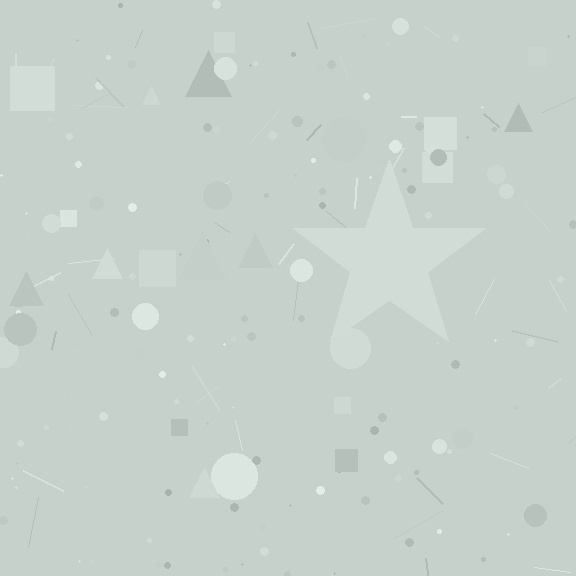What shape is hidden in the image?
A star is hidden in the image.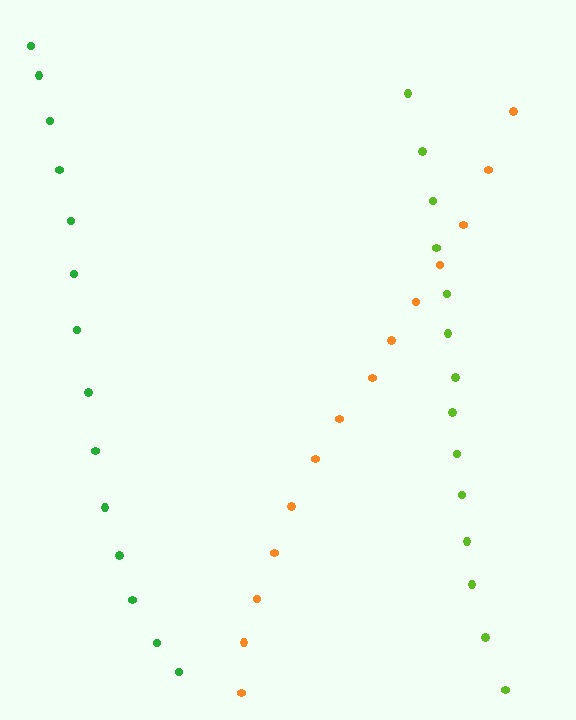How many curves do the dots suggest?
There are 3 distinct paths.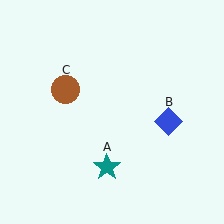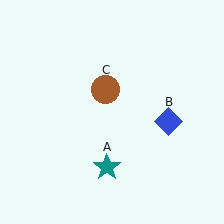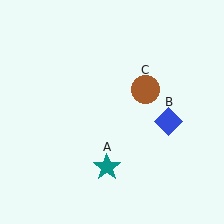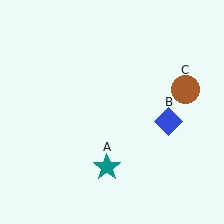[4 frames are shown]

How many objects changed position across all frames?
1 object changed position: brown circle (object C).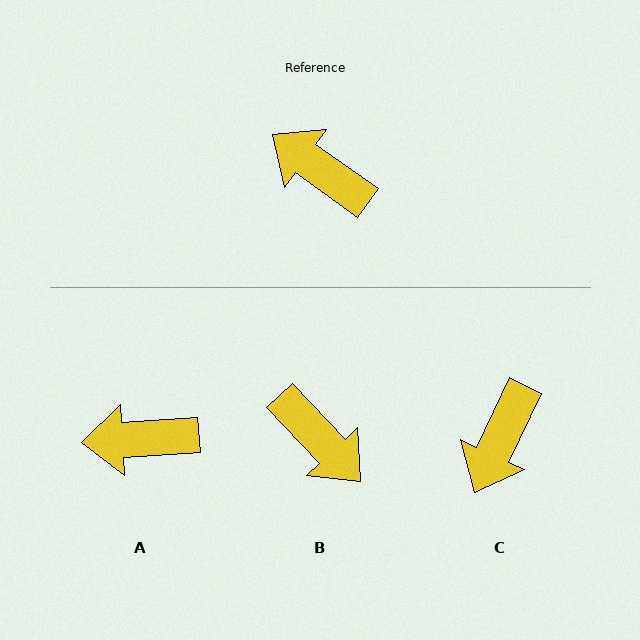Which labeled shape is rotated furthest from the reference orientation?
B, about 169 degrees away.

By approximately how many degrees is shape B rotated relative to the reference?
Approximately 169 degrees counter-clockwise.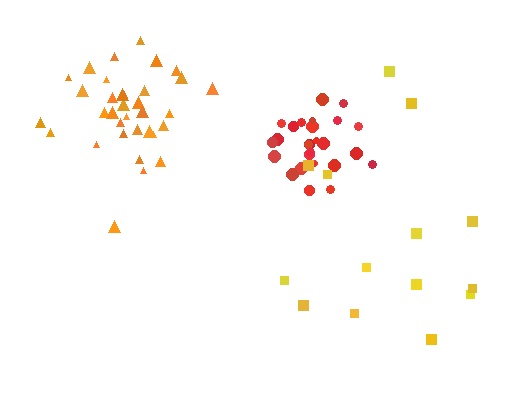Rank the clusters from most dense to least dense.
red, orange, yellow.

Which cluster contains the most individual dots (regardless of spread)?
Orange (35).